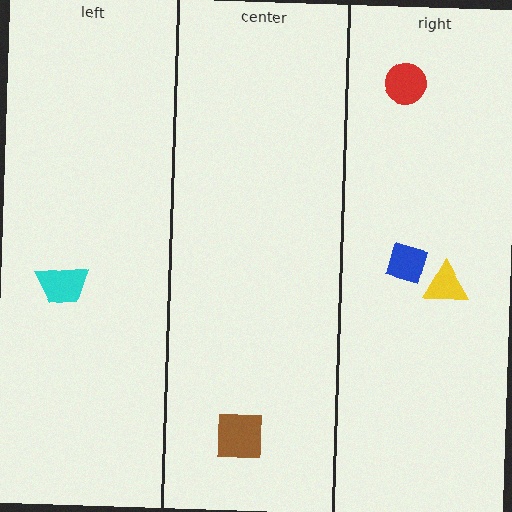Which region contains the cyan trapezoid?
The left region.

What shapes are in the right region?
The red circle, the blue diamond, the yellow triangle.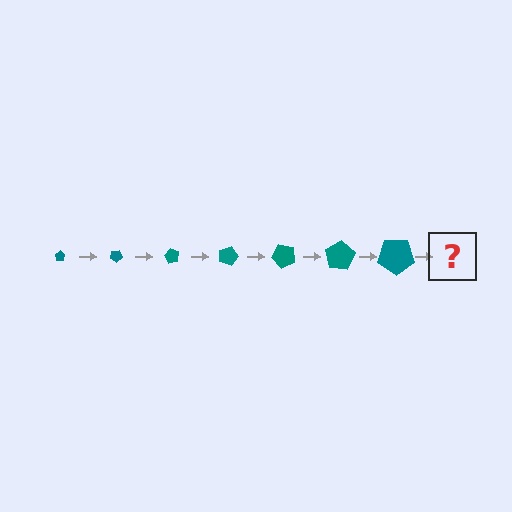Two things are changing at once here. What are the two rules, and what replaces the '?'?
The two rules are that the pentagon grows larger each step and it rotates 30 degrees each step. The '?' should be a pentagon, larger than the previous one and rotated 210 degrees from the start.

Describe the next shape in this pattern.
It should be a pentagon, larger than the previous one and rotated 210 degrees from the start.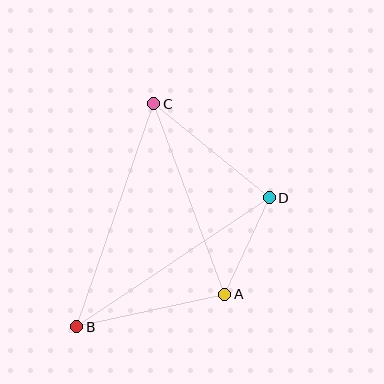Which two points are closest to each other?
Points A and D are closest to each other.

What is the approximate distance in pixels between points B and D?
The distance between B and D is approximately 232 pixels.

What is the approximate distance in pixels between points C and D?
The distance between C and D is approximately 149 pixels.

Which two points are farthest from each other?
Points B and C are farthest from each other.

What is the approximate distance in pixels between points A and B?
The distance between A and B is approximately 152 pixels.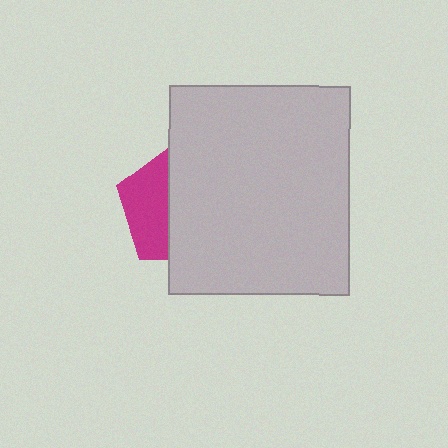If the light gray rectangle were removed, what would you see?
You would see the complete magenta pentagon.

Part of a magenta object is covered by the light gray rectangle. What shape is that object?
It is a pentagon.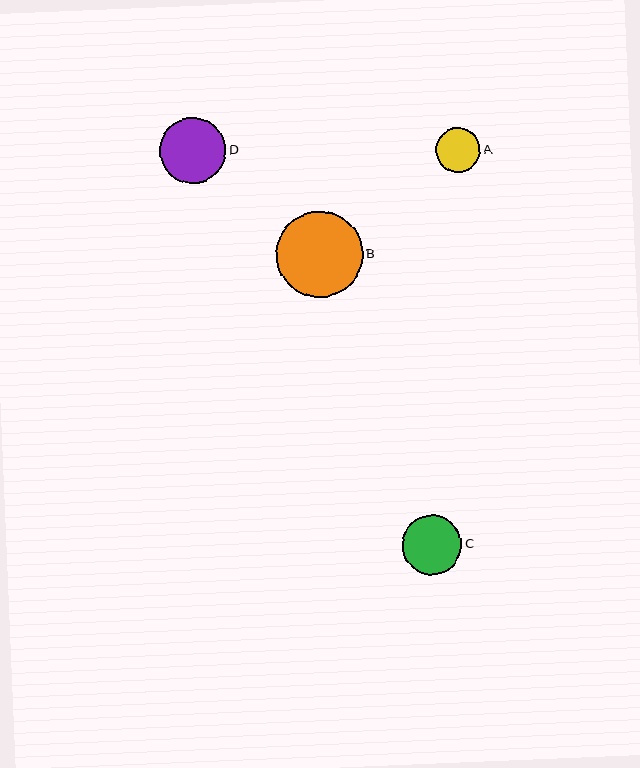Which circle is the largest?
Circle B is the largest with a size of approximately 87 pixels.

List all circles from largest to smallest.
From largest to smallest: B, D, C, A.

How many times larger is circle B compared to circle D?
Circle B is approximately 1.3 times the size of circle D.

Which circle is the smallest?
Circle A is the smallest with a size of approximately 45 pixels.